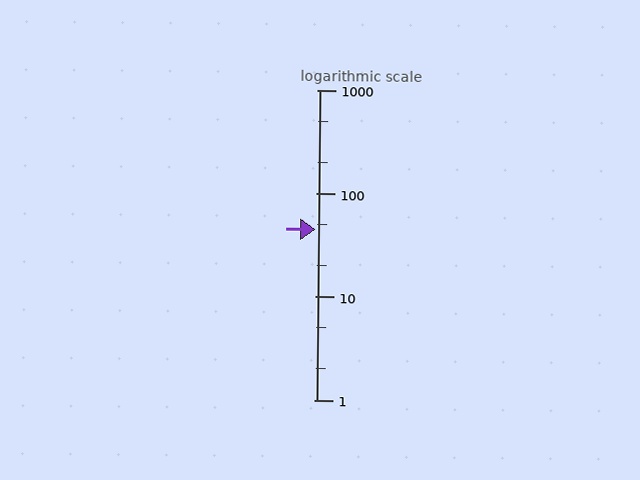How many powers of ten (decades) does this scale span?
The scale spans 3 decades, from 1 to 1000.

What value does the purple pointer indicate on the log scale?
The pointer indicates approximately 45.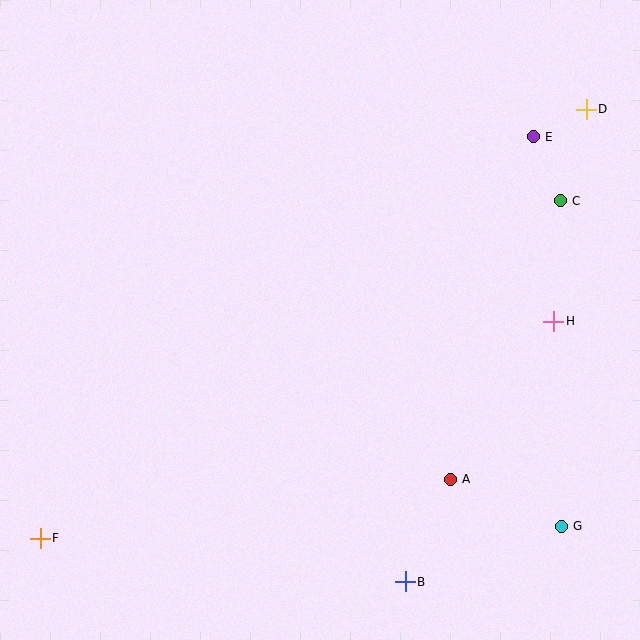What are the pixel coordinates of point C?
Point C is at (560, 201).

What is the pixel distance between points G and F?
The distance between G and F is 521 pixels.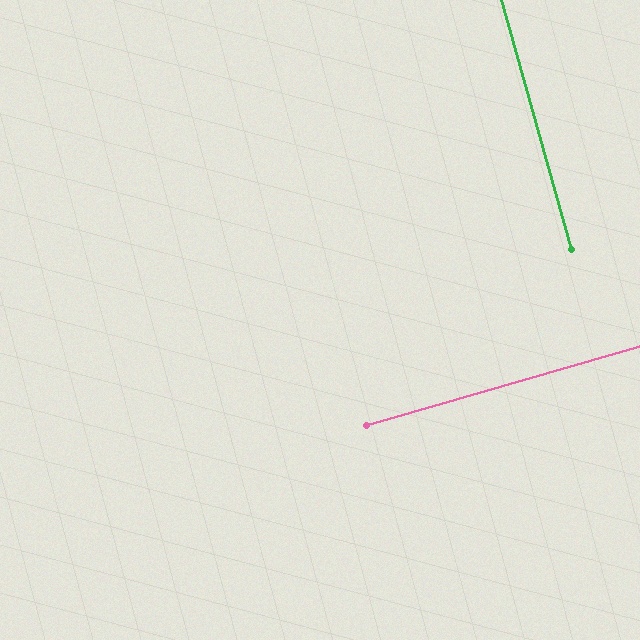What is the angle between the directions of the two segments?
Approximately 89 degrees.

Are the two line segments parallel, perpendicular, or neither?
Perpendicular — they meet at approximately 89°.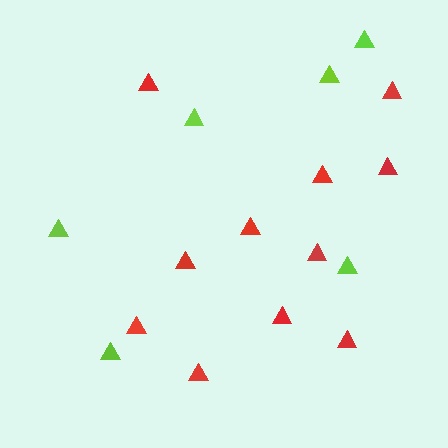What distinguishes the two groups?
There are 2 groups: one group of lime triangles (6) and one group of red triangles (11).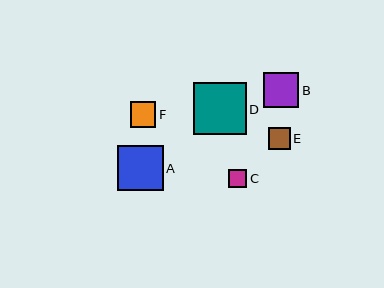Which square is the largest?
Square D is the largest with a size of approximately 53 pixels.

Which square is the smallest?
Square C is the smallest with a size of approximately 19 pixels.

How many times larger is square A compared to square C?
Square A is approximately 2.4 times the size of square C.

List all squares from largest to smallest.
From largest to smallest: D, A, B, F, E, C.